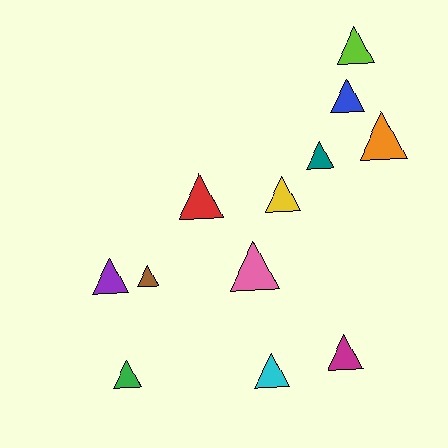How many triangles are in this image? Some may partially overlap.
There are 12 triangles.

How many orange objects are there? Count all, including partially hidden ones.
There is 1 orange object.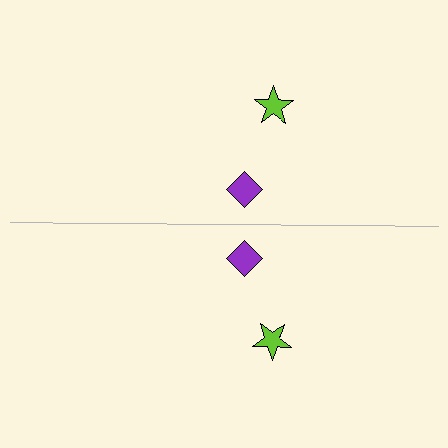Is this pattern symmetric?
Yes, this pattern has bilateral (reflection) symmetry.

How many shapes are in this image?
There are 4 shapes in this image.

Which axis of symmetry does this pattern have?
The pattern has a horizontal axis of symmetry running through the center of the image.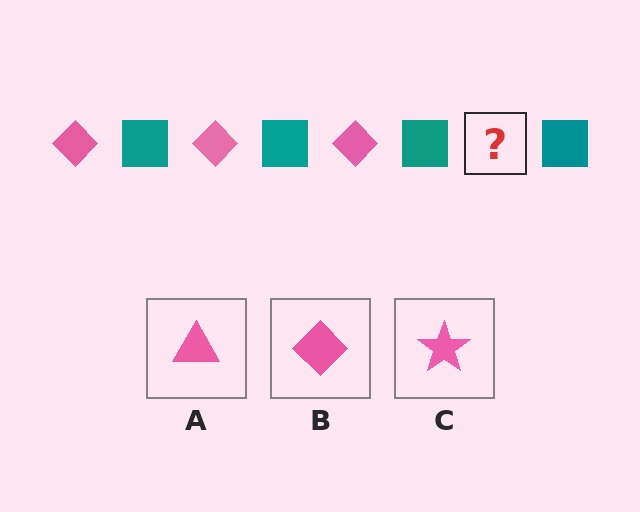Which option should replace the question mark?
Option B.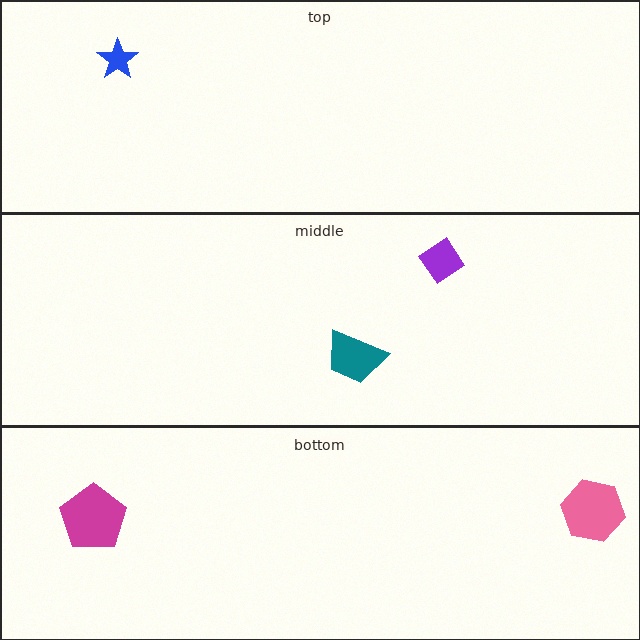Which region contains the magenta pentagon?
The bottom region.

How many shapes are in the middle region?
2.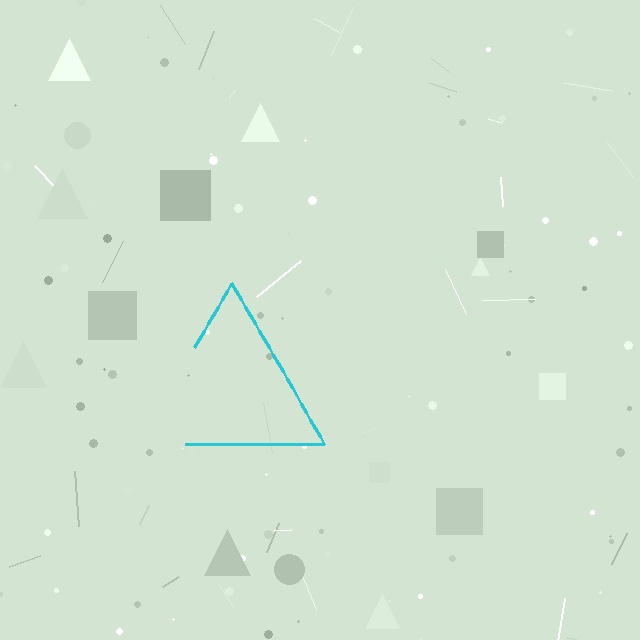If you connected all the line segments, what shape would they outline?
They would outline a triangle.